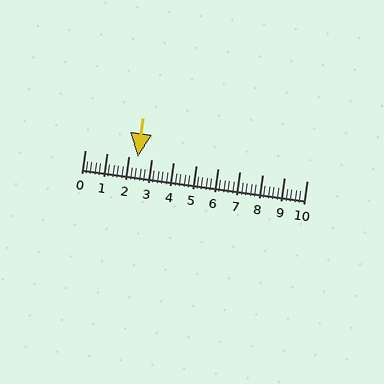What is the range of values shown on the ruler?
The ruler shows values from 0 to 10.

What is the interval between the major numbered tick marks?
The major tick marks are spaced 1 units apart.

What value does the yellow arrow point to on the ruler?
The yellow arrow points to approximately 2.4.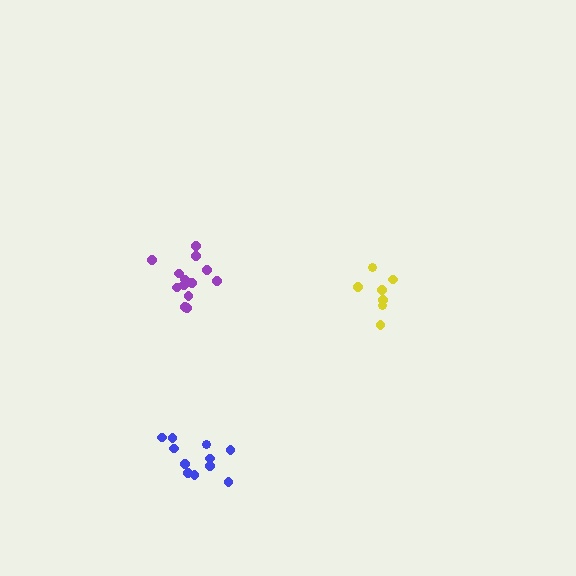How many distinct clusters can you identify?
There are 3 distinct clusters.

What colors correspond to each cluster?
The clusters are colored: purple, yellow, blue.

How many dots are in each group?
Group 1: 13 dots, Group 2: 7 dots, Group 3: 11 dots (31 total).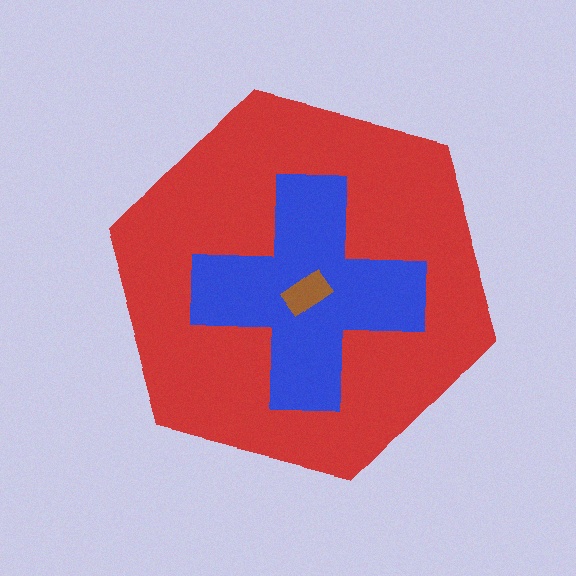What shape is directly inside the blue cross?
The brown rectangle.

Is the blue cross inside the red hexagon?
Yes.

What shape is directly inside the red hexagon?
The blue cross.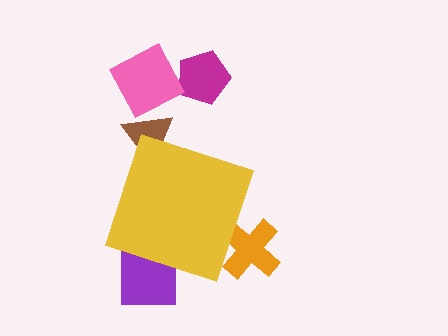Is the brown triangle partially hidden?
Yes, the brown triangle is partially hidden behind the yellow diamond.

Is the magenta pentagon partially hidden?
No, the magenta pentagon is fully visible.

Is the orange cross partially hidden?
Yes, the orange cross is partially hidden behind the yellow diamond.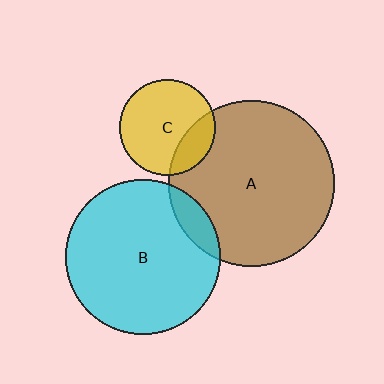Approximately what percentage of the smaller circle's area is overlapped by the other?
Approximately 10%.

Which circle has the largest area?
Circle A (brown).